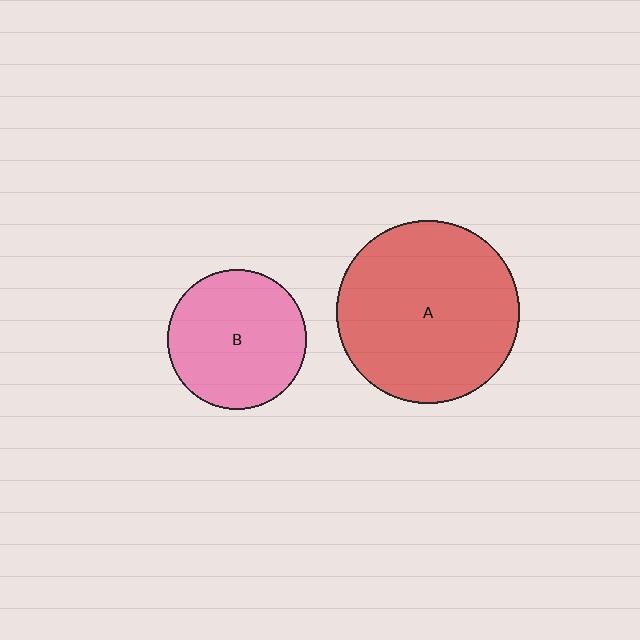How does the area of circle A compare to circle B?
Approximately 1.7 times.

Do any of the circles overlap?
No, none of the circles overlap.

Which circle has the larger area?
Circle A (red).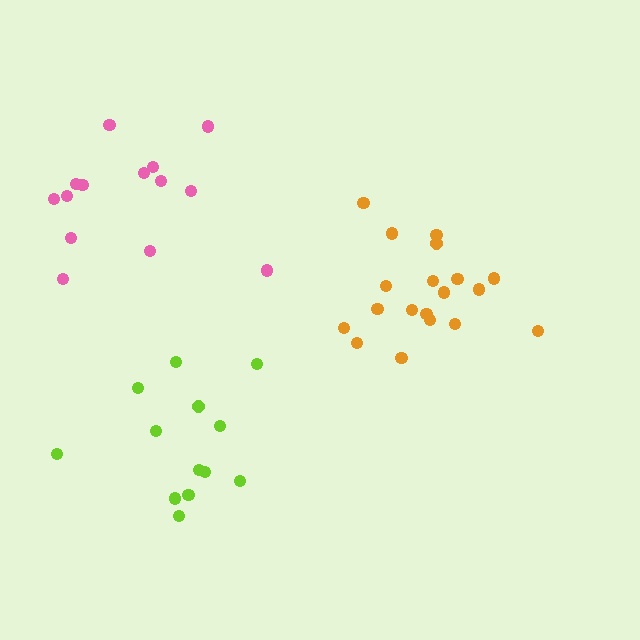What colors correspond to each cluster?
The clusters are colored: lime, orange, pink.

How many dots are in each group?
Group 1: 13 dots, Group 2: 19 dots, Group 3: 14 dots (46 total).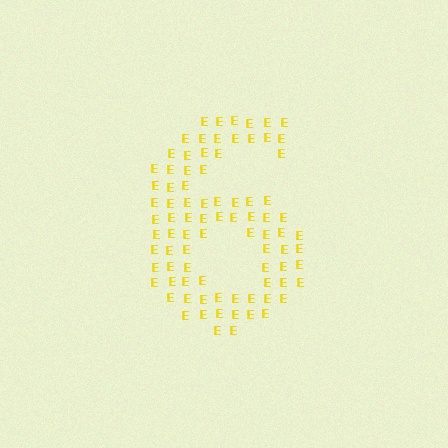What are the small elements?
The small elements are letter E's.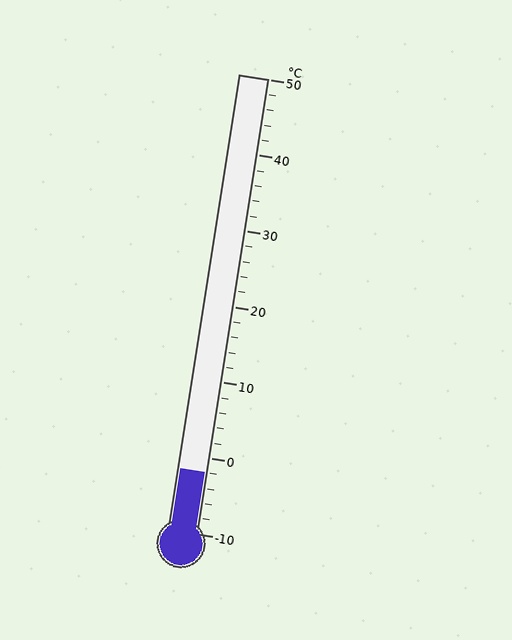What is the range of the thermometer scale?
The thermometer scale ranges from -10°C to 50°C.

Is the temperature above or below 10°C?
The temperature is below 10°C.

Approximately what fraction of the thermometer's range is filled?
The thermometer is filled to approximately 15% of its range.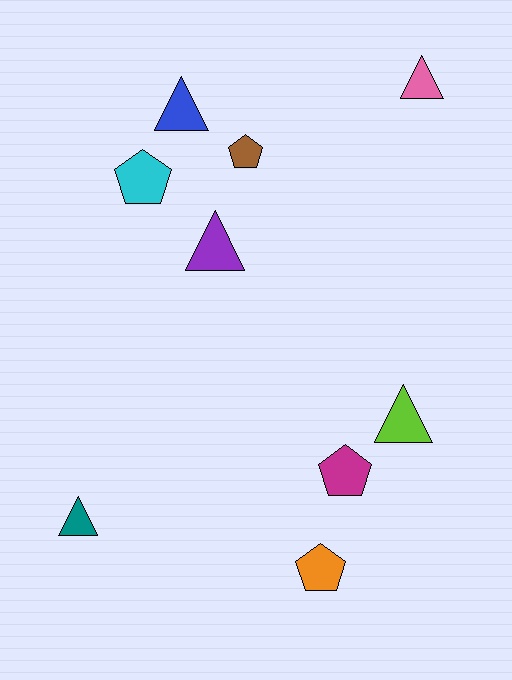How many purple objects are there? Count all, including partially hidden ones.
There is 1 purple object.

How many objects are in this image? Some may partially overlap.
There are 9 objects.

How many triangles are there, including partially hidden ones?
There are 5 triangles.